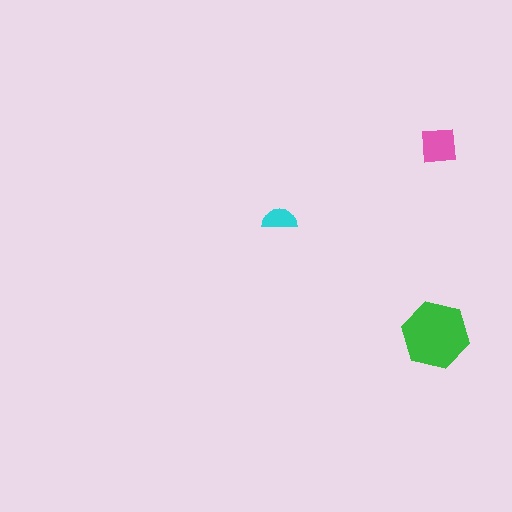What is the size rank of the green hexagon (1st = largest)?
1st.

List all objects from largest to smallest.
The green hexagon, the pink square, the cyan semicircle.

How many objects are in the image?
There are 3 objects in the image.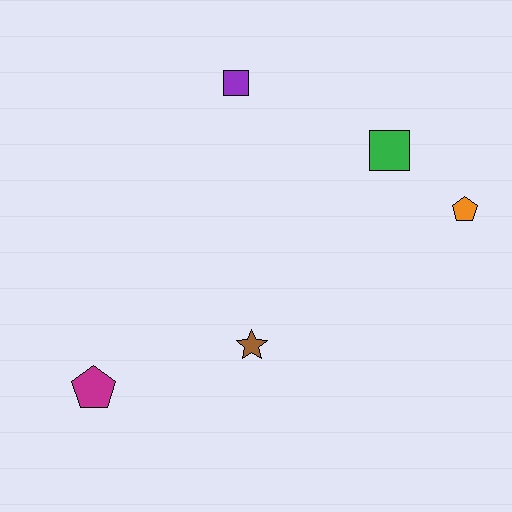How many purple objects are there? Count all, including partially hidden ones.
There is 1 purple object.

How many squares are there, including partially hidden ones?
There are 2 squares.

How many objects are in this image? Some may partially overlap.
There are 5 objects.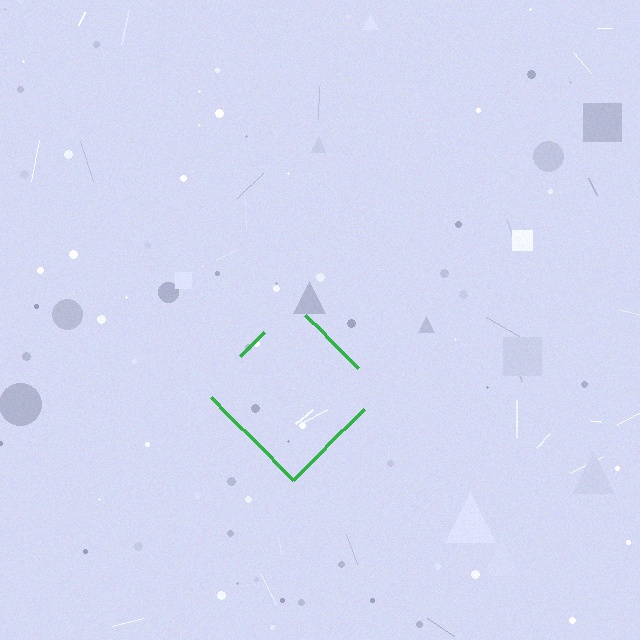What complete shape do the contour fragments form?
The contour fragments form a diamond.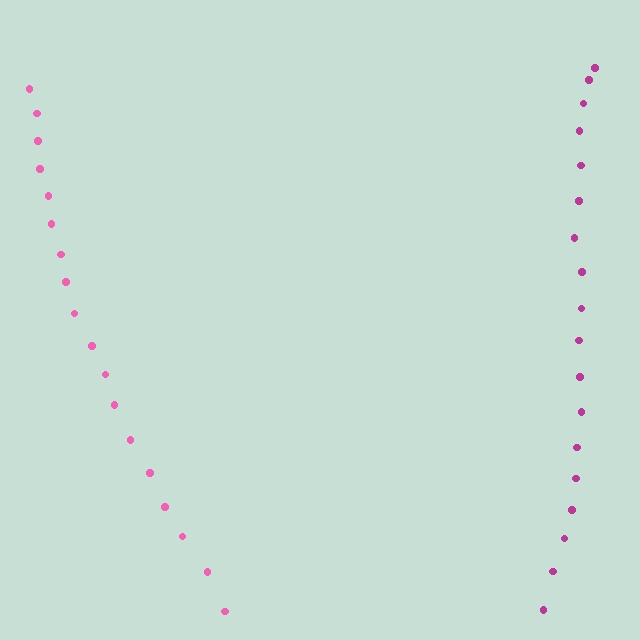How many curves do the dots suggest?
There are 2 distinct paths.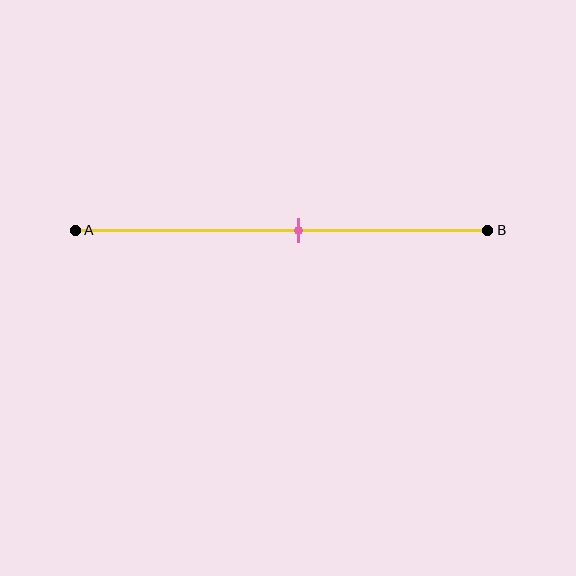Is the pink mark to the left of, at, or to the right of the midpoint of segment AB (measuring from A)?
The pink mark is to the right of the midpoint of segment AB.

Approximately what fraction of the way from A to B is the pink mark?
The pink mark is approximately 55% of the way from A to B.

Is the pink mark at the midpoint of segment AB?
No, the mark is at about 55% from A, not at the 50% midpoint.